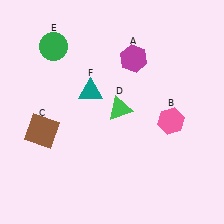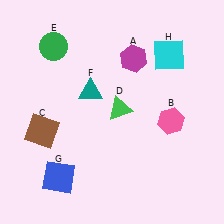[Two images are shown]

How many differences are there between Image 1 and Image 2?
There are 2 differences between the two images.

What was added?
A blue square (G), a cyan square (H) were added in Image 2.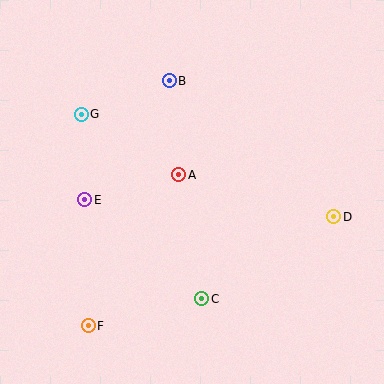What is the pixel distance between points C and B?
The distance between C and B is 220 pixels.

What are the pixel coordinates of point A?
Point A is at (179, 175).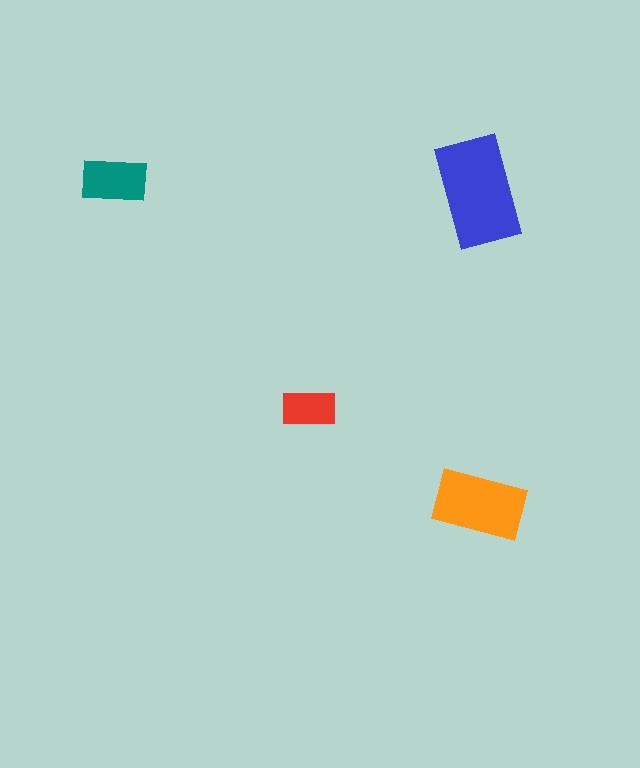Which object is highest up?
The teal rectangle is topmost.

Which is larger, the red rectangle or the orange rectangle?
The orange one.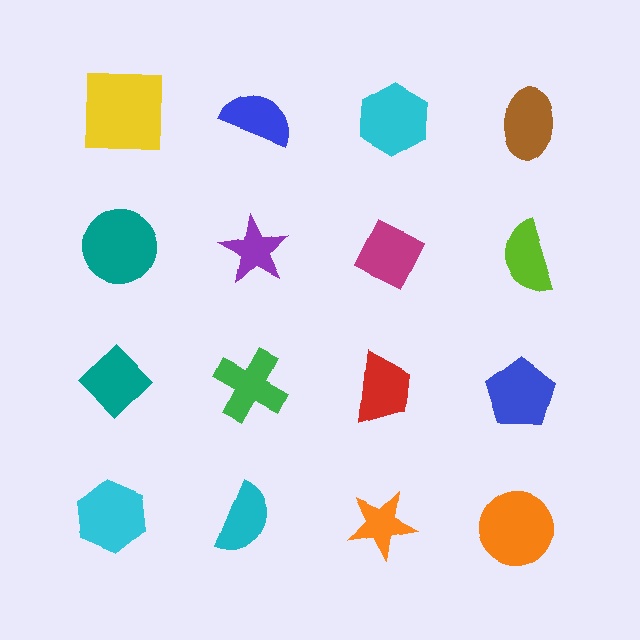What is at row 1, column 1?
A yellow square.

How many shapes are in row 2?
4 shapes.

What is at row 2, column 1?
A teal circle.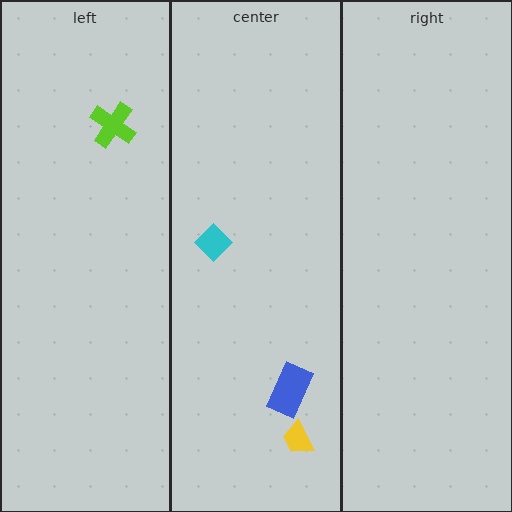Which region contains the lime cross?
The left region.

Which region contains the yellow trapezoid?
The center region.